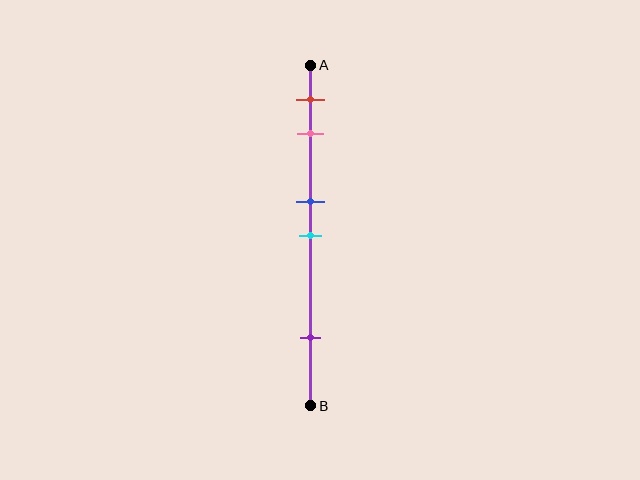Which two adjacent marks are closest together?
The blue and cyan marks are the closest adjacent pair.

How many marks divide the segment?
There are 5 marks dividing the segment.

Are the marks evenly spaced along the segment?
No, the marks are not evenly spaced.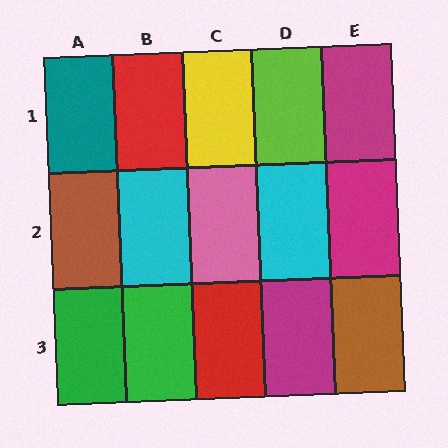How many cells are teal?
1 cell is teal.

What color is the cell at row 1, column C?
Yellow.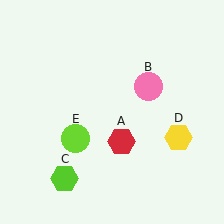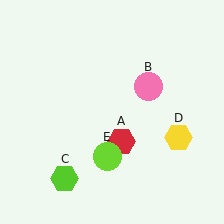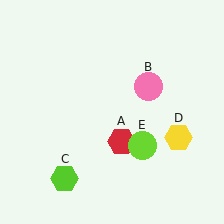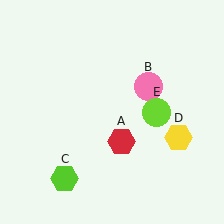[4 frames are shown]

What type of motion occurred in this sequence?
The lime circle (object E) rotated counterclockwise around the center of the scene.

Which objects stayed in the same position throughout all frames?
Red hexagon (object A) and pink circle (object B) and lime hexagon (object C) and yellow hexagon (object D) remained stationary.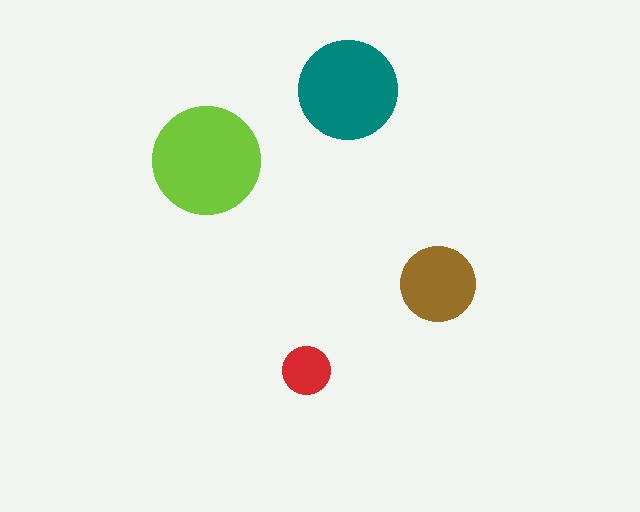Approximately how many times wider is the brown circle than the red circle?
About 1.5 times wider.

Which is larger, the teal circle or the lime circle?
The lime one.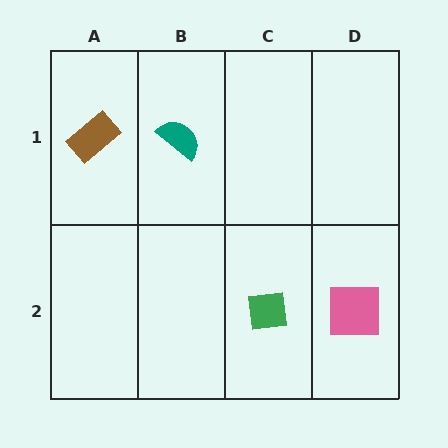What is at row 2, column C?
A green square.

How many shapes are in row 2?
2 shapes.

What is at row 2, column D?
A pink square.